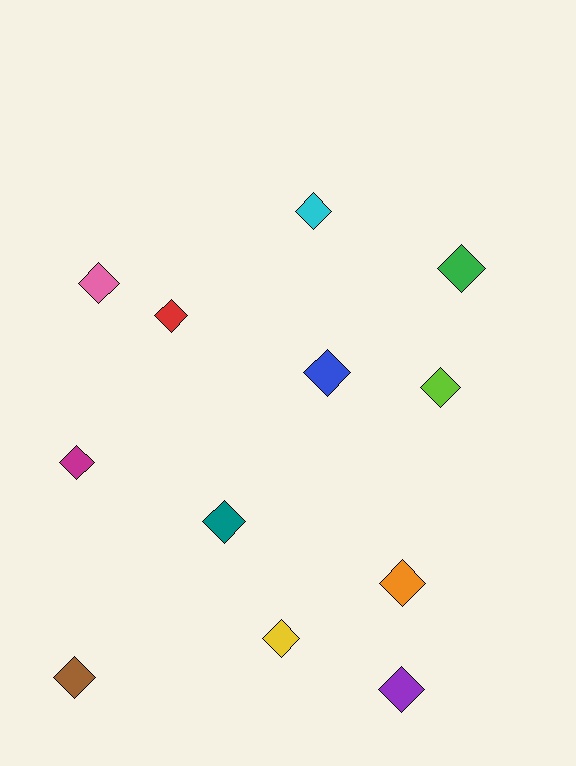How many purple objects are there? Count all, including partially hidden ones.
There is 1 purple object.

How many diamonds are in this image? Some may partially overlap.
There are 12 diamonds.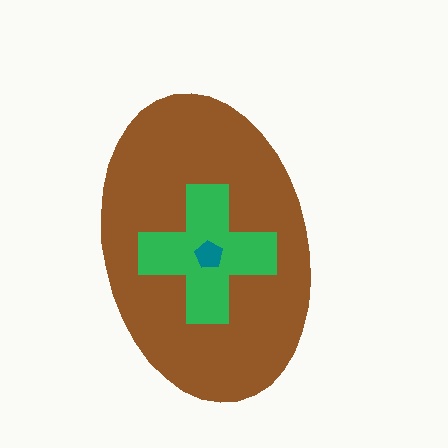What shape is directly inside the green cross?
The teal pentagon.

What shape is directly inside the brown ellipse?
The green cross.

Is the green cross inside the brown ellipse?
Yes.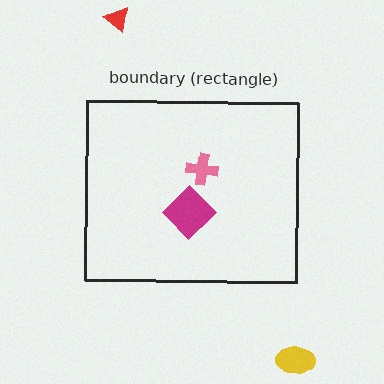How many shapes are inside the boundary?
2 inside, 2 outside.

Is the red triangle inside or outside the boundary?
Outside.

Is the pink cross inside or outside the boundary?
Inside.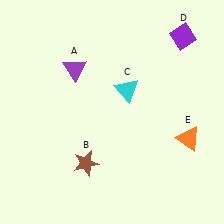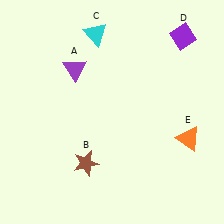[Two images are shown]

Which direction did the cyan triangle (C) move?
The cyan triangle (C) moved up.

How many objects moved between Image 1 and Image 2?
1 object moved between the two images.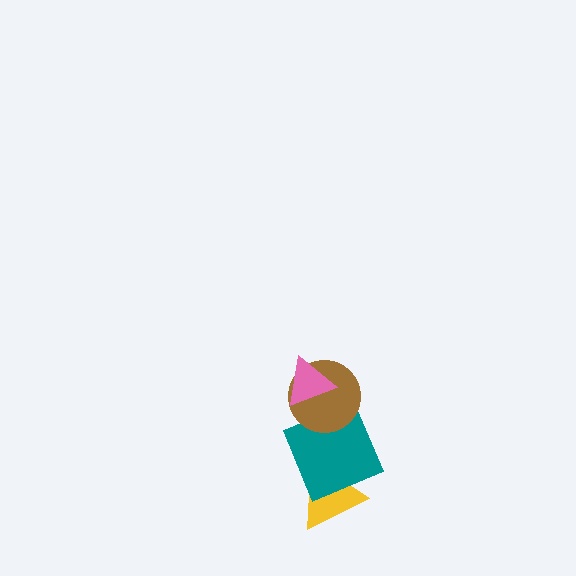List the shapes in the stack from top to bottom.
From top to bottom: the pink triangle, the brown circle, the teal square, the yellow triangle.